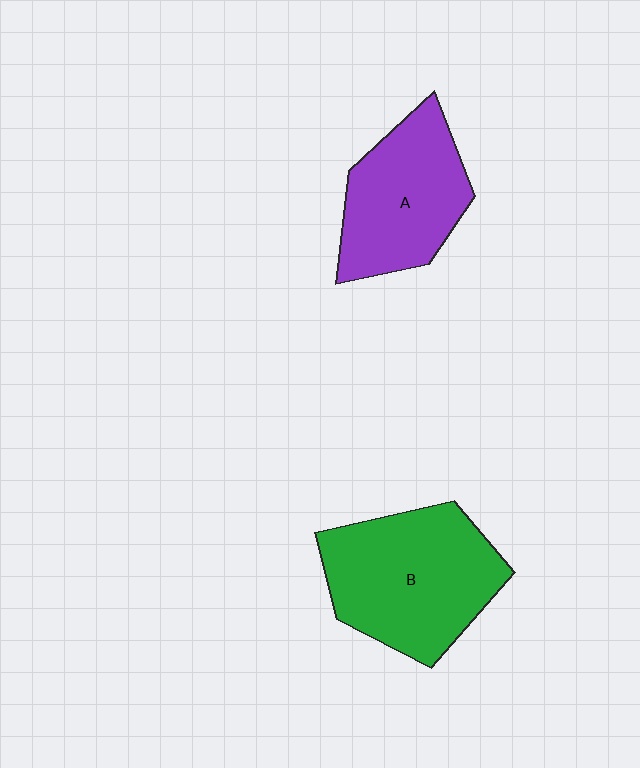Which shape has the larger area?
Shape B (green).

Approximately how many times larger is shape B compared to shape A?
Approximately 1.3 times.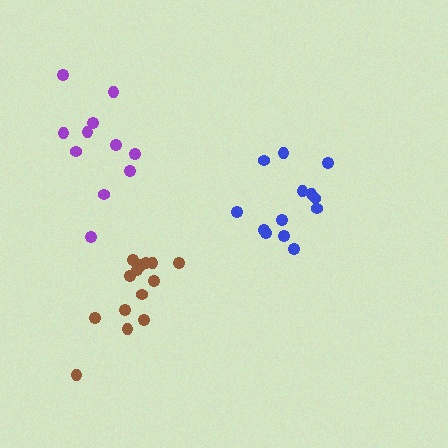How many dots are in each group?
Group 1: 11 dots, Group 2: 13 dots, Group 3: 14 dots (38 total).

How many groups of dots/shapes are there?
There are 3 groups.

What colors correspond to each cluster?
The clusters are colored: purple, blue, brown.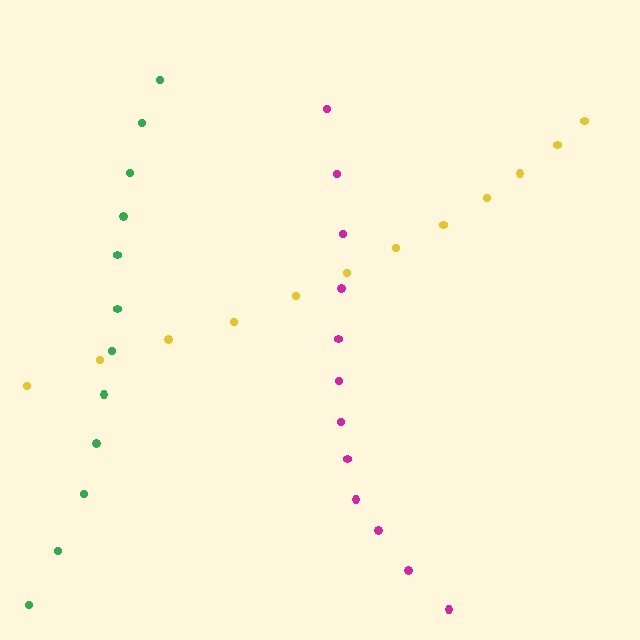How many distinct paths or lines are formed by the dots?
There are 3 distinct paths.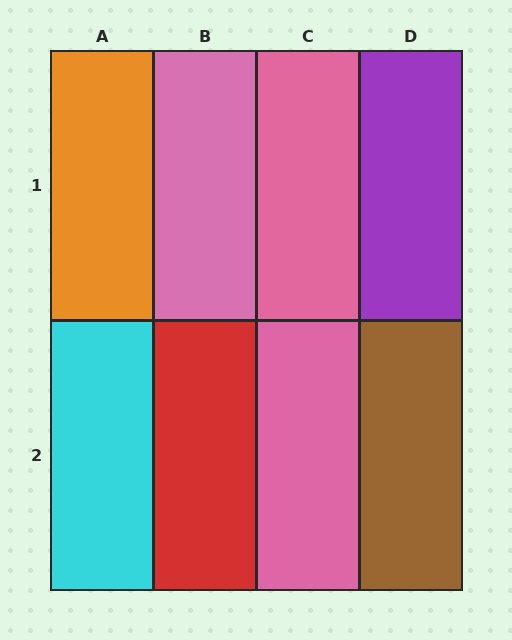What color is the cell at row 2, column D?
Brown.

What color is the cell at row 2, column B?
Red.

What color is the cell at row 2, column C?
Pink.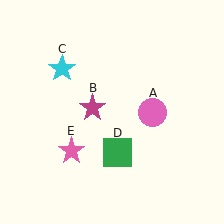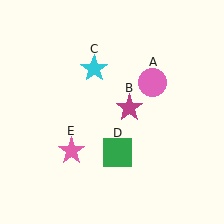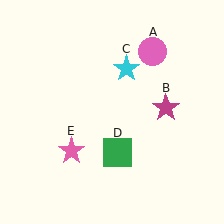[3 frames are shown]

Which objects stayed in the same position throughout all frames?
Green square (object D) and pink star (object E) remained stationary.